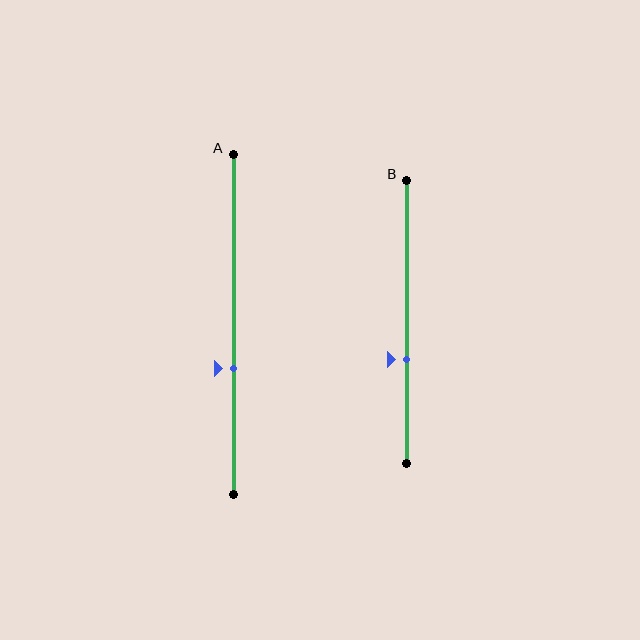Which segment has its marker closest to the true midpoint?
Segment A has its marker closest to the true midpoint.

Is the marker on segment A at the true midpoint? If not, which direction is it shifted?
No, the marker on segment A is shifted downward by about 13% of the segment length.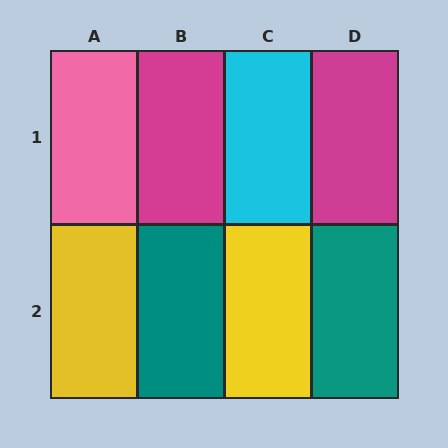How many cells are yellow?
2 cells are yellow.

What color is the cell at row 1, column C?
Cyan.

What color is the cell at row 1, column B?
Magenta.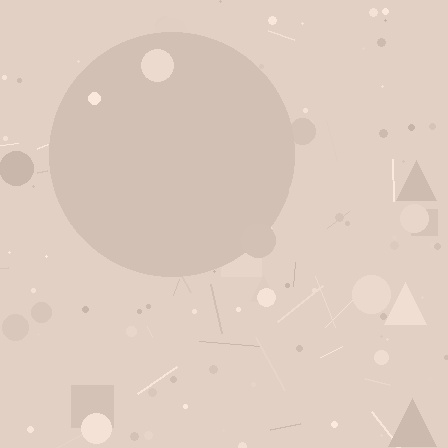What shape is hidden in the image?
A circle is hidden in the image.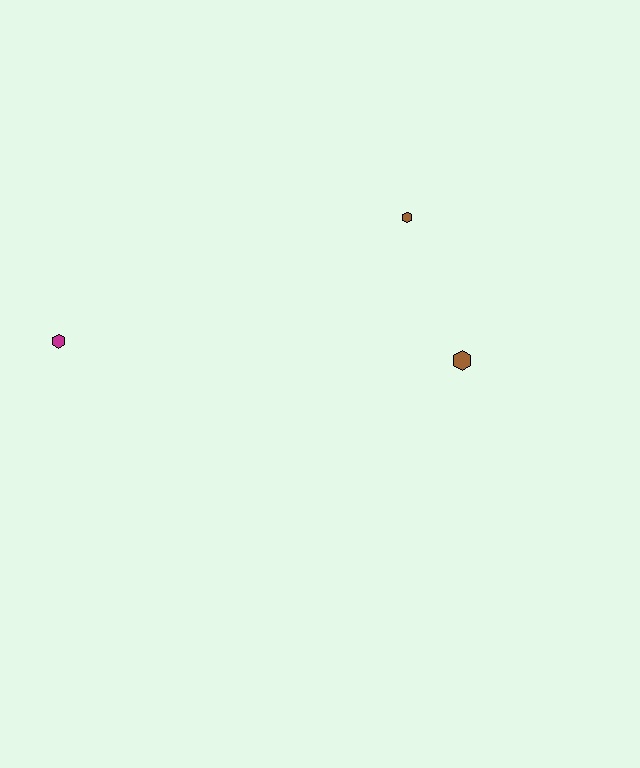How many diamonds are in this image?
There are no diamonds.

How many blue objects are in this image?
There are no blue objects.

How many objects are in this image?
There are 3 objects.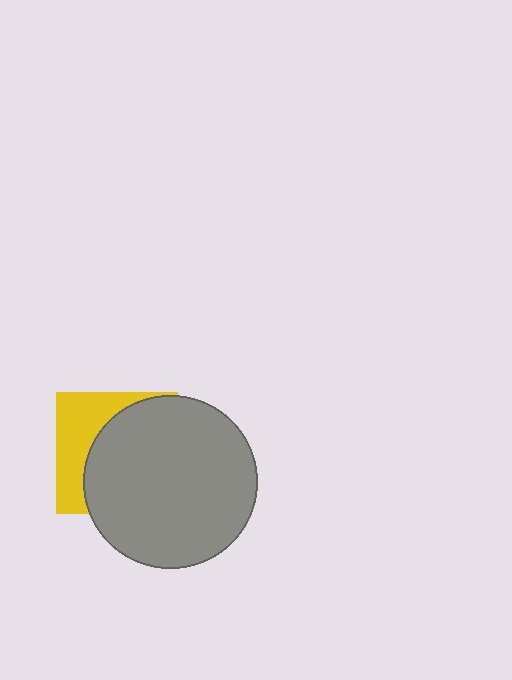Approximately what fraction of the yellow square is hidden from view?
Roughly 64% of the yellow square is hidden behind the gray circle.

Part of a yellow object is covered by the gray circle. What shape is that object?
It is a square.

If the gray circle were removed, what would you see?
You would see the complete yellow square.